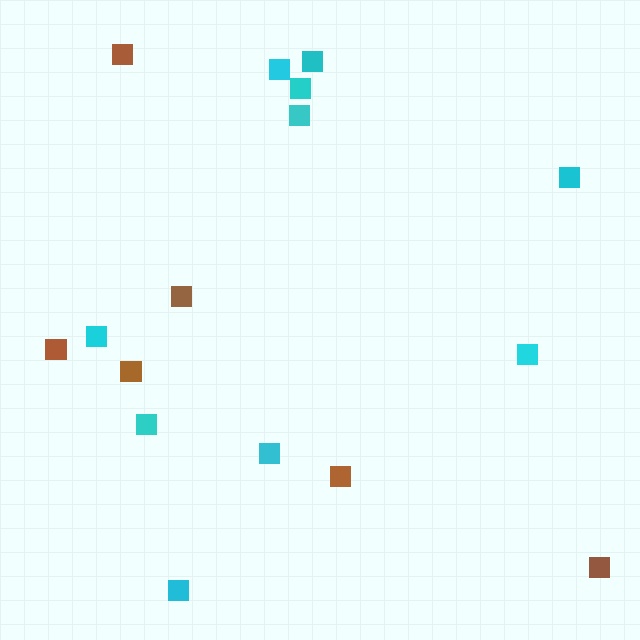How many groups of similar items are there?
There are 2 groups: one group of cyan squares (10) and one group of brown squares (6).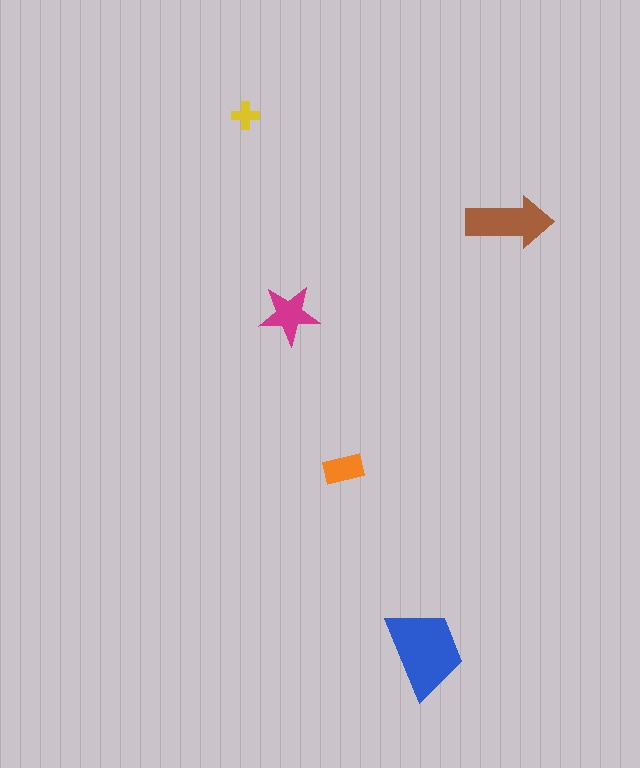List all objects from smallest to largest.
The yellow cross, the orange rectangle, the magenta star, the brown arrow, the blue trapezoid.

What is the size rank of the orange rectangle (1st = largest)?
4th.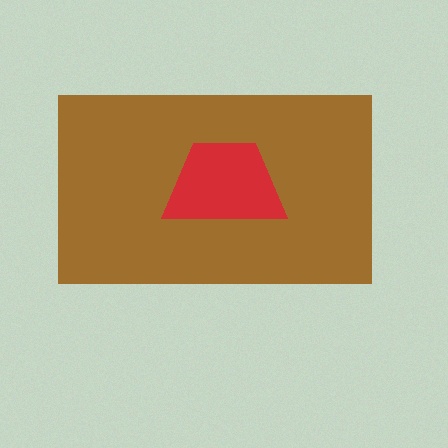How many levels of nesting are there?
2.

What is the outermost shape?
The brown rectangle.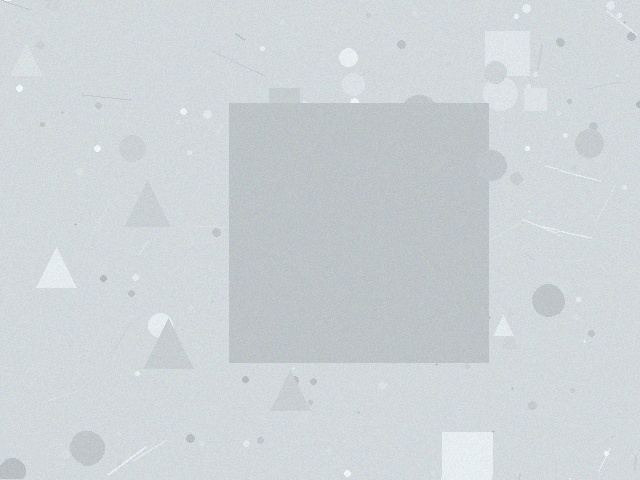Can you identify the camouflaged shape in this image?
The camouflaged shape is a square.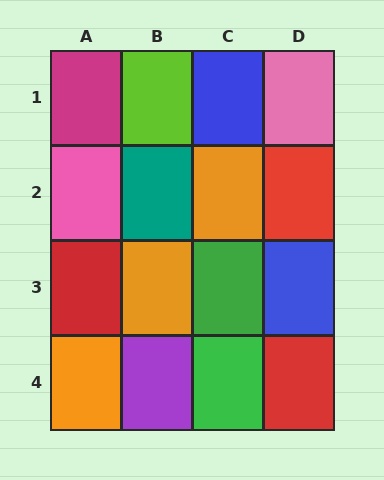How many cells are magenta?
1 cell is magenta.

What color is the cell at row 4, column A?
Orange.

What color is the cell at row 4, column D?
Red.